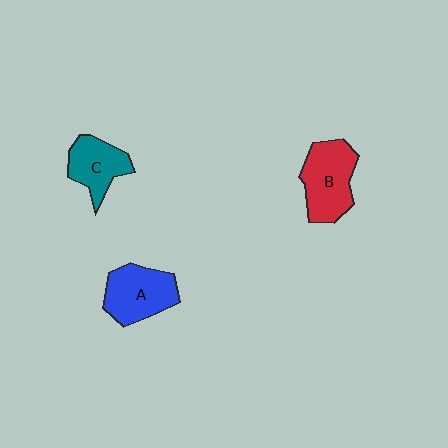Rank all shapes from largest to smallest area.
From largest to smallest: B (red), A (blue), C (teal).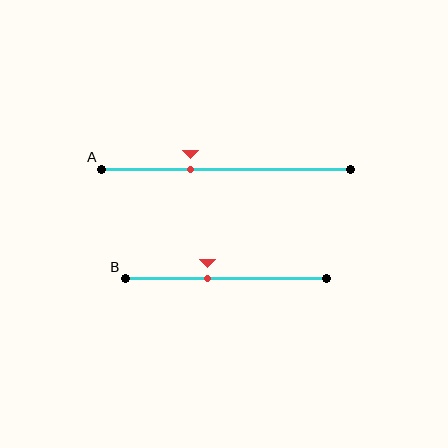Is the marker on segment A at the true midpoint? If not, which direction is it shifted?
No, the marker on segment A is shifted to the left by about 14% of the segment length.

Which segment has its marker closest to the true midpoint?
Segment B has its marker closest to the true midpoint.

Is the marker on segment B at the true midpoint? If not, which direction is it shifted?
No, the marker on segment B is shifted to the left by about 9% of the segment length.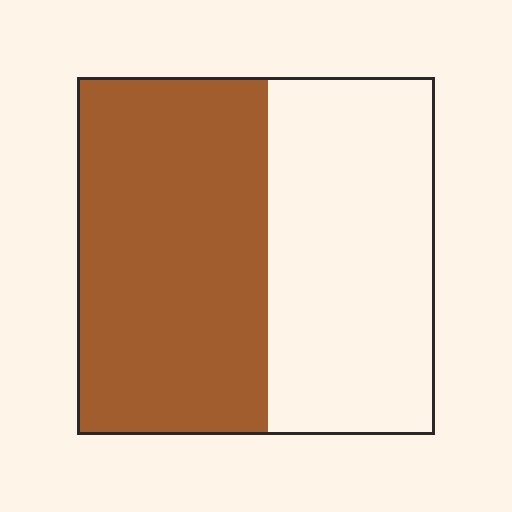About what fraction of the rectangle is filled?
About one half (1/2).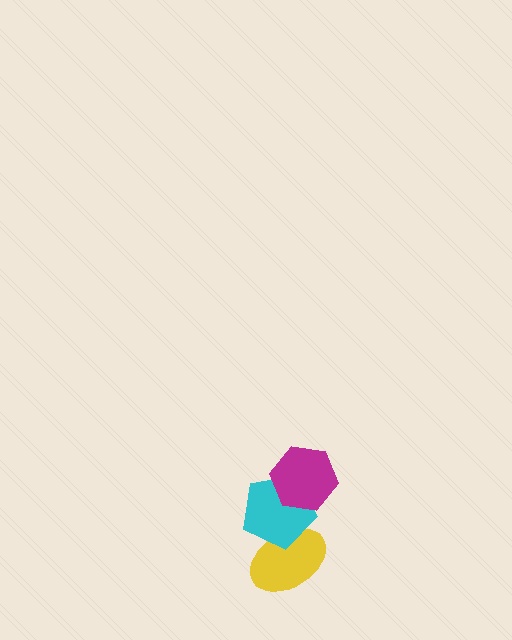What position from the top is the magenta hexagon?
The magenta hexagon is 1st from the top.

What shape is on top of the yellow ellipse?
The cyan pentagon is on top of the yellow ellipse.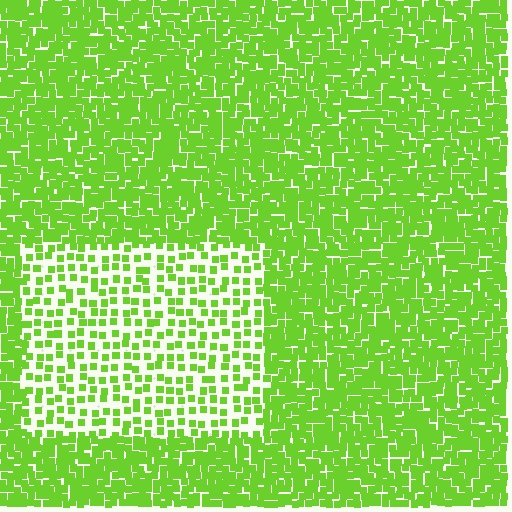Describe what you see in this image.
The image contains small lime elements arranged at two different densities. A rectangle-shaped region is visible where the elements are less densely packed than the surrounding area.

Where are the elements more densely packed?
The elements are more densely packed outside the rectangle boundary.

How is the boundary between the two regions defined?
The boundary is defined by a change in element density (approximately 2.5x ratio). All elements are the same color, size, and shape.